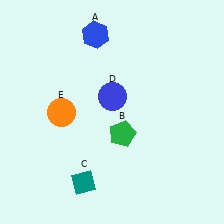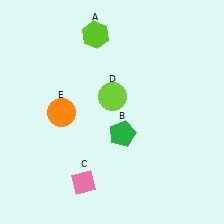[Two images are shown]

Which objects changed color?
A changed from blue to lime. C changed from teal to pink. D changed from blue to lime.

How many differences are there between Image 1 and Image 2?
There are 3 differences between the two images.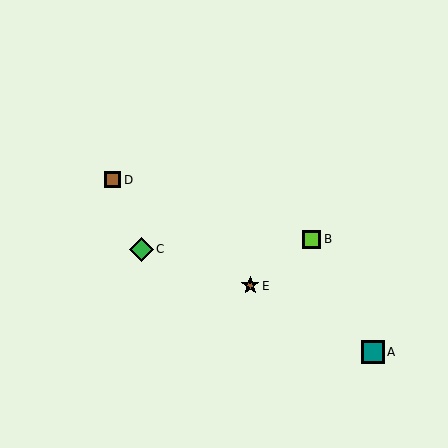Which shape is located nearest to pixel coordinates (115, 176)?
The brown square (labeled D) at (113, 180) is nearest to that location.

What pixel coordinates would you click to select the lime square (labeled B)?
Click at (312, 239) to select the lime square B.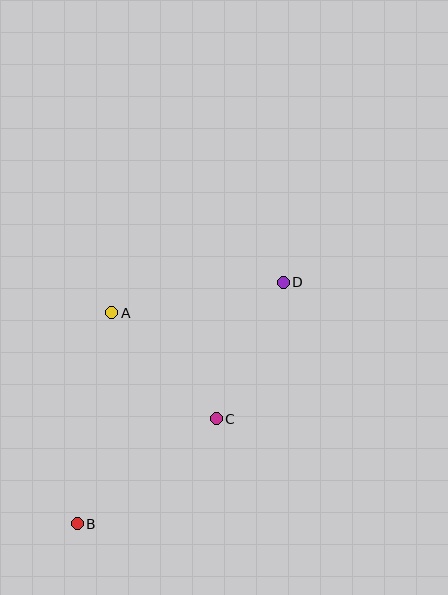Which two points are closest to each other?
Points A and C are closest to each other.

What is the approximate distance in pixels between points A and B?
The distance between A and B is approximately 214 pixels.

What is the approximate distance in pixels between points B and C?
The distance between B and C is approximately 174 pixels.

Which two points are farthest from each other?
Points B and D are farthest from each other.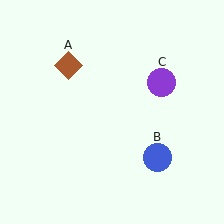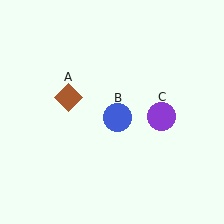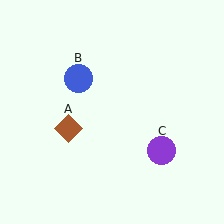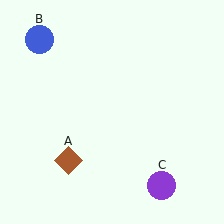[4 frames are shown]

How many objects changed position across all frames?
3 objects changed position: brown diamond (object A), blue circle (object B), purple circle (object C).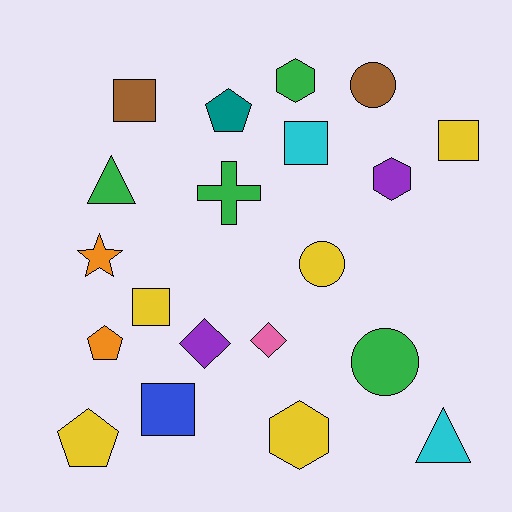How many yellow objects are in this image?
There are 5 yellow objects.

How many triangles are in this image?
There are 2 triangles.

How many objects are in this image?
There are 20 objects.